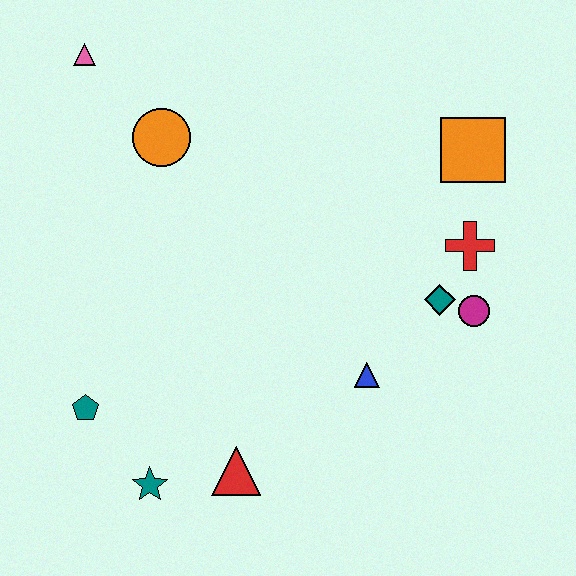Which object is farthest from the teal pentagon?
The orange square is farthest from the teal pentagon.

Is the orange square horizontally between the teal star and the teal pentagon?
No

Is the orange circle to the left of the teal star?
No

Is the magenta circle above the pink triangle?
No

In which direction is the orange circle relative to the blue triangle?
The orange circle is above the blue triangle.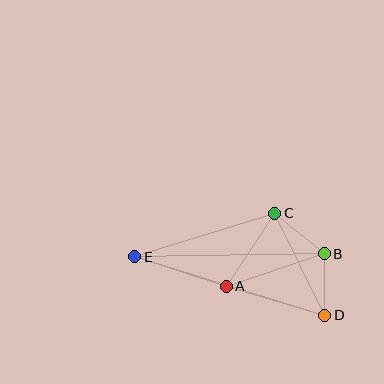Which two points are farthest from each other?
Points D and E are farthest from each other.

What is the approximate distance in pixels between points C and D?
The distance between C and D is approximately 114 pixels.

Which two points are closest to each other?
Points B and D are closest to each other.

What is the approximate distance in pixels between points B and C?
The distance between B and C is approximately 64 pixels.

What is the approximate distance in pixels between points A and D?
The distance between A and D is approximately 103 pixels.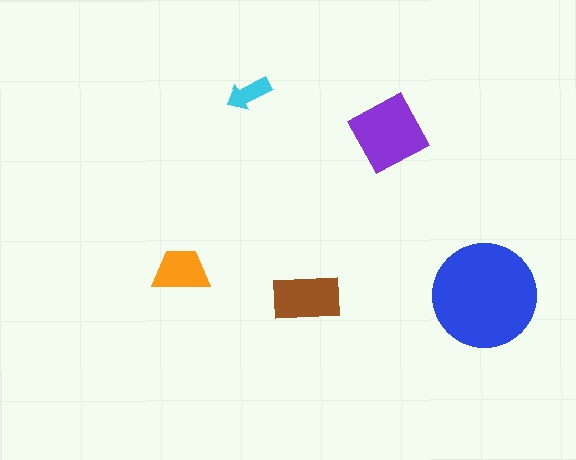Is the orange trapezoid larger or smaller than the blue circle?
Smaller.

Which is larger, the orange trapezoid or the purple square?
The purple square.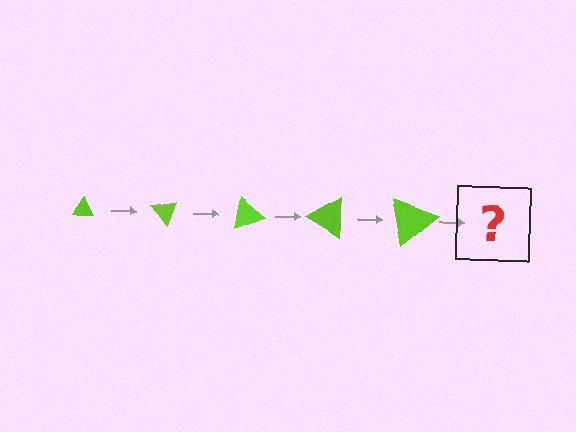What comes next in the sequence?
The next element should be a triangle, larger than the previous one and rotated 250 degrees from the start.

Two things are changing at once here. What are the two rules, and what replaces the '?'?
The two rules are that the triangle grows larger each step and it rotates 50 degrees each step. The '?' should be a triangle, larger than the previous one and rotated 250 degrees from the start.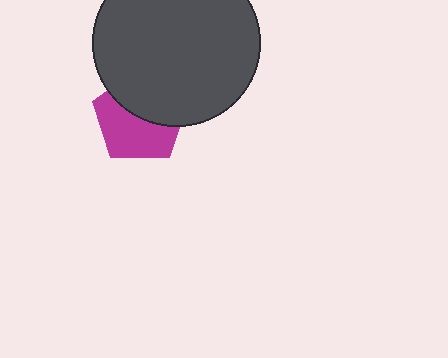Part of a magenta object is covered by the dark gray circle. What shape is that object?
It is a pentagon.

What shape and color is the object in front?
The object in front is a dark gray circle.